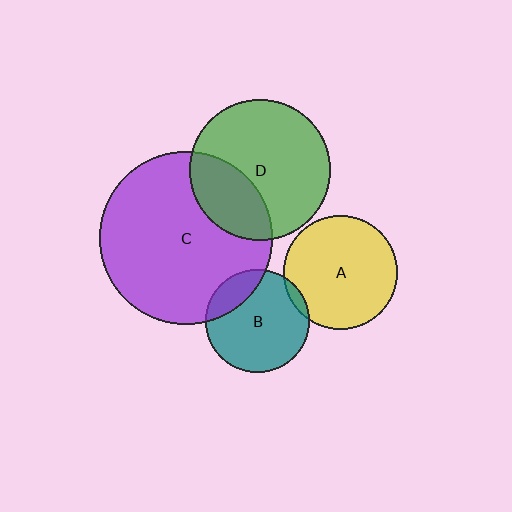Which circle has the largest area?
Circle C (purple).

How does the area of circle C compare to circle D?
Approximately 1.5 times.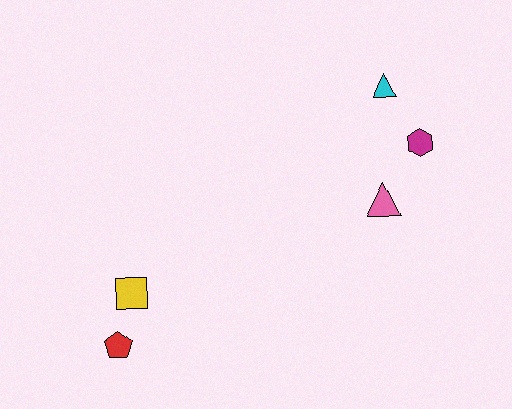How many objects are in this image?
There are 5 objects.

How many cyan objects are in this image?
There is 1 cyan object.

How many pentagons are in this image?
There is 1 pentagon.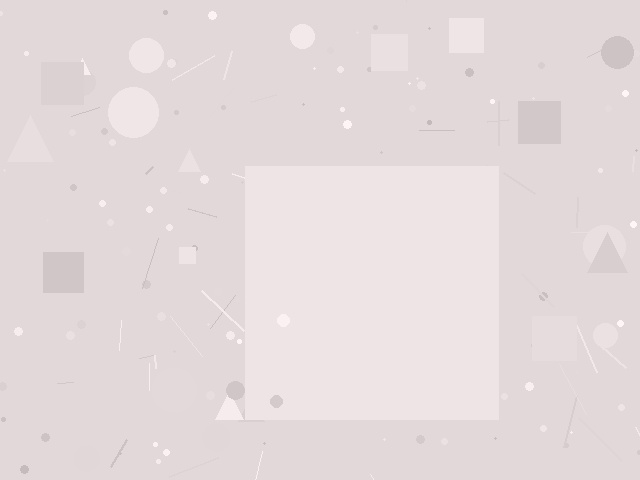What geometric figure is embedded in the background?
A square is embedded in the background.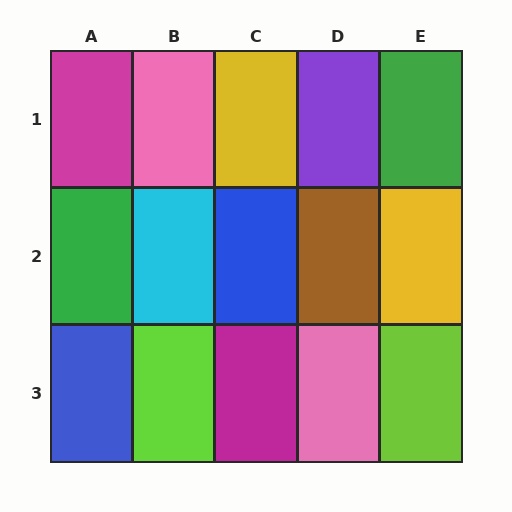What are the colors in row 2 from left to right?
Green, cyan, blue, brown, yellow.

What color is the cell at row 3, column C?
Magenta.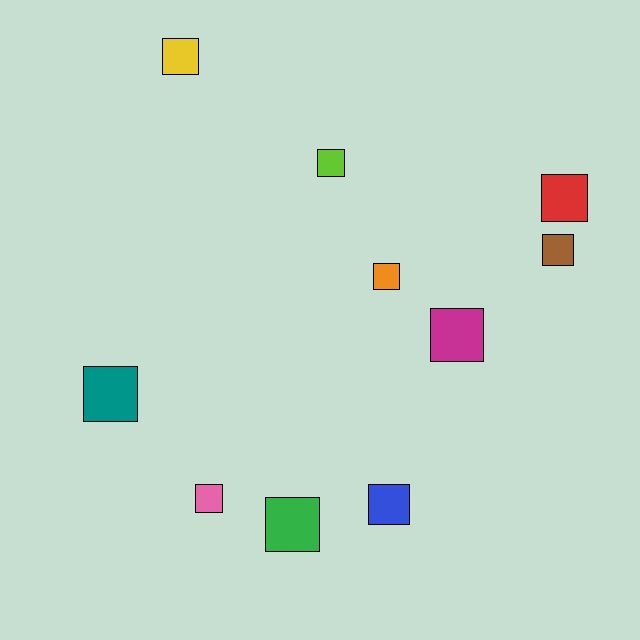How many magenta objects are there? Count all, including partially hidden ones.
There is 1 magenta object.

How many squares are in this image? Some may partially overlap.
There are 10 squares.